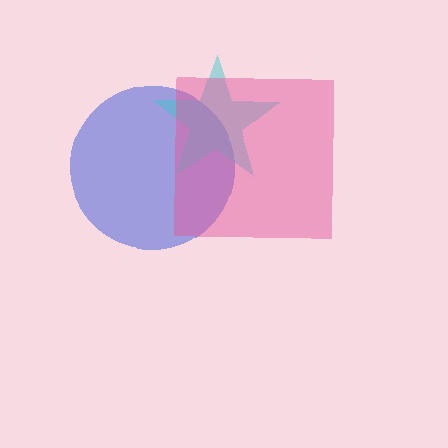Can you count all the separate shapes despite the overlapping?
Yes, there are 3 separate shapes.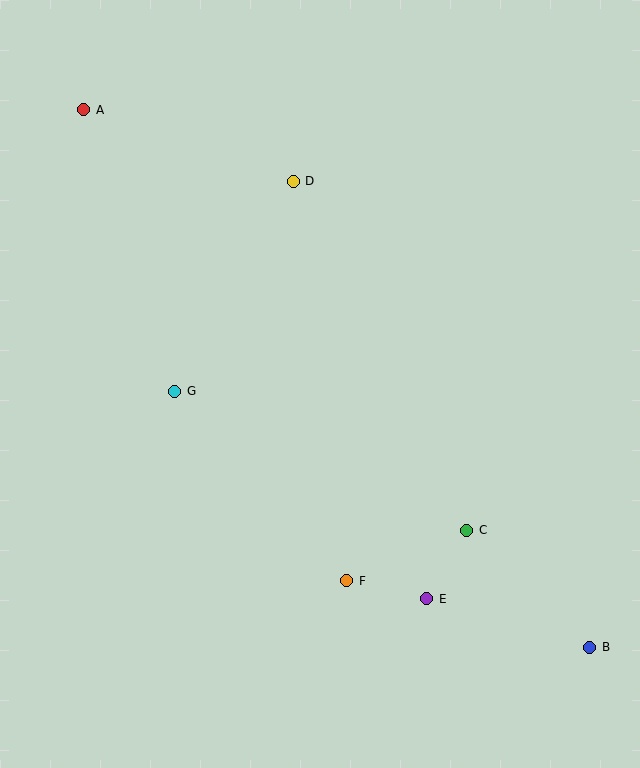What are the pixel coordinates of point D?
Point D is at (293, 181).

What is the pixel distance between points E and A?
The distance between E and A is 597 pixels.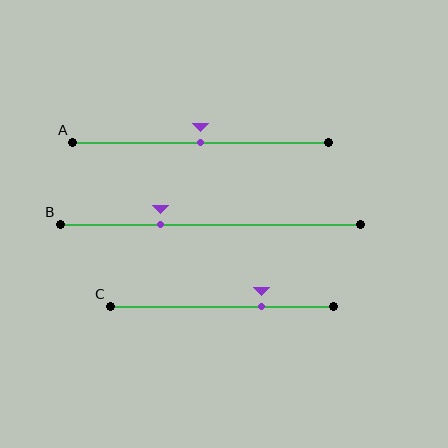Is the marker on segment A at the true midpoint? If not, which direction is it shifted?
Yes, the marker on segment A is at the true midpoint.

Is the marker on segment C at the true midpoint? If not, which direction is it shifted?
No, the marker on segment C is shifted to the right by about 17% of the segment length.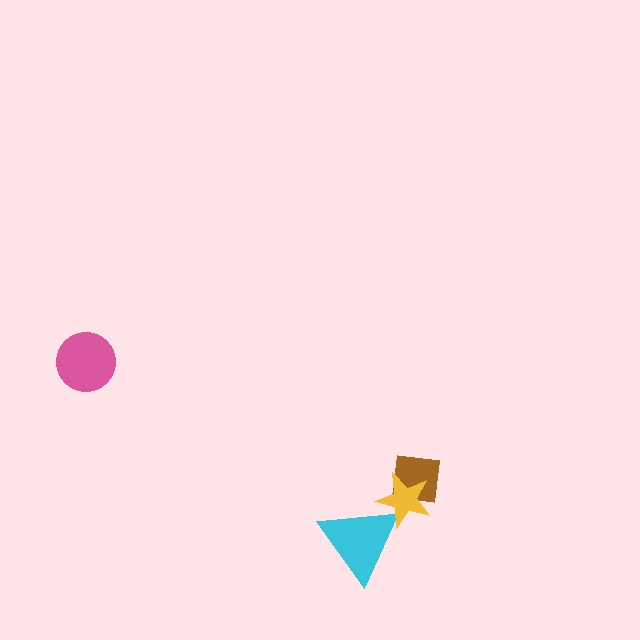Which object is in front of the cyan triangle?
The yellow star is in front of the cyan triangle.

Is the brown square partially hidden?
Yes, it is partially covered by another shape.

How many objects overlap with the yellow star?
2 objects overlap with the yellow star.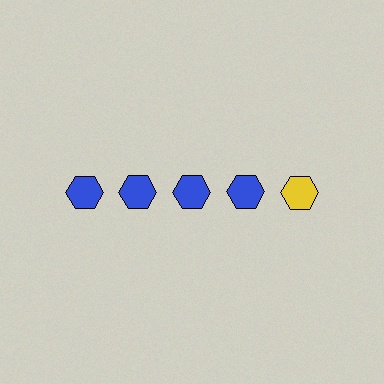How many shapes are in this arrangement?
There are 5 shapes arranged in a grid pattern.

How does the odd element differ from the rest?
It has a different color: yellow instead of blue.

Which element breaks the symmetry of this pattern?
The yellow hexagon in the top row, rightmost column breaks the symmetry. All other shapes are blue hexagons.